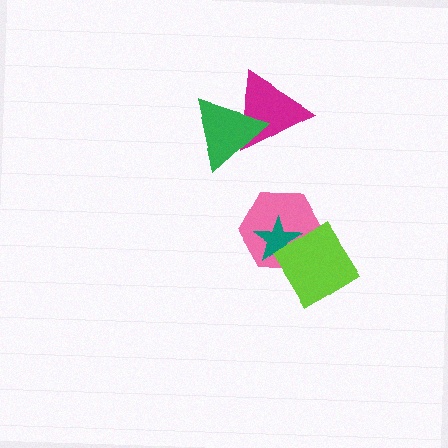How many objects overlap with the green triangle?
1 object overlaps with the green triangle.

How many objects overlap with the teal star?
2 objects overlap with the teal star.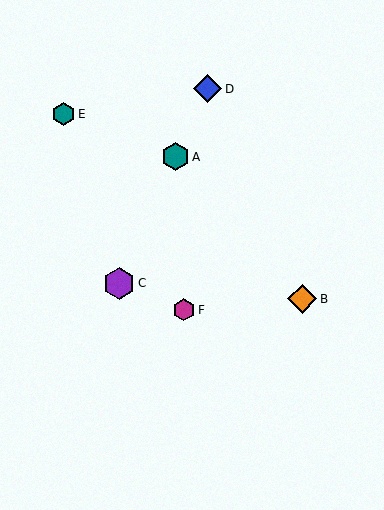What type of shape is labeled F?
Shape F is a magenta hexagon.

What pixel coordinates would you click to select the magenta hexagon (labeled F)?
Click at (184, 310) to select the magenta hexagon F.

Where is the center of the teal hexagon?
The center of the teal hexagon is at (175, 157).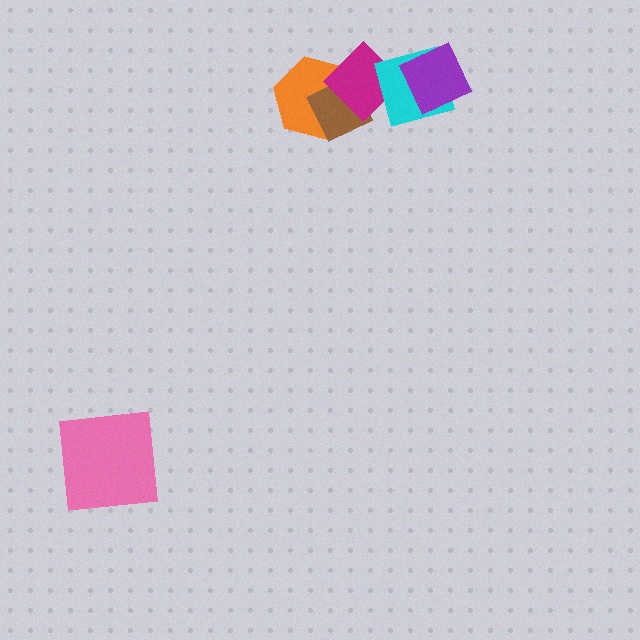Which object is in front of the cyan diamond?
The purple diamond is in front of the cyan diamond.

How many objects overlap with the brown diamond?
2 objects overlap with the brown diamond.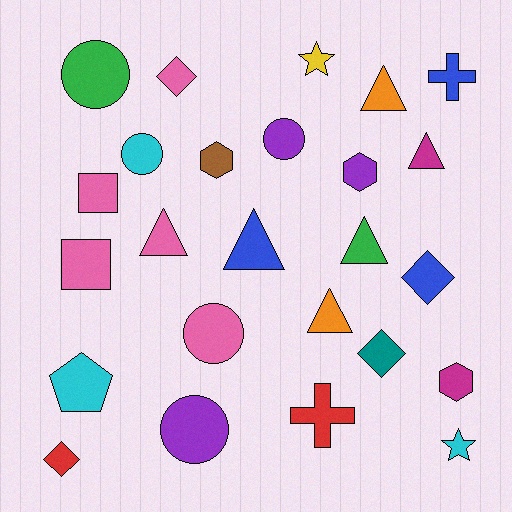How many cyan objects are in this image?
There are 3 cyan objects.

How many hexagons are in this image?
There are 3 hexagons.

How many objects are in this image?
There are 25 objects.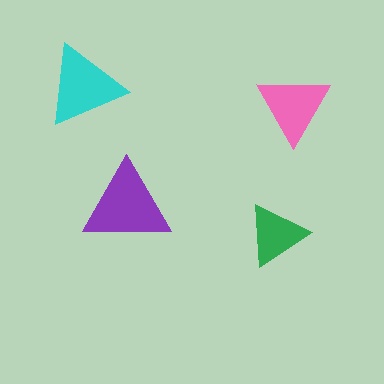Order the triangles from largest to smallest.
the purple one, the cyan one, the pink one, the green one.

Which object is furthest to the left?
The cyan triangle is leftmost.